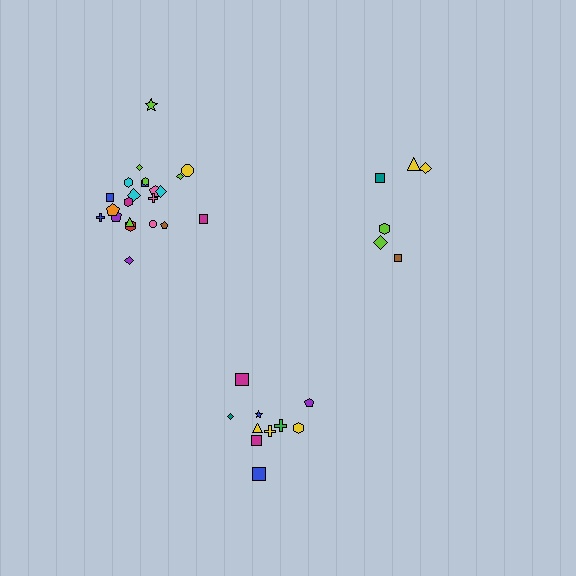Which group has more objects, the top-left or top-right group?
The top-left group.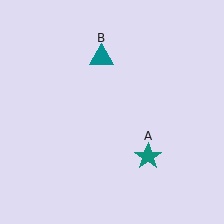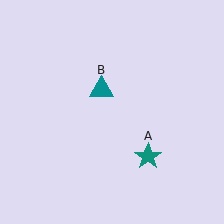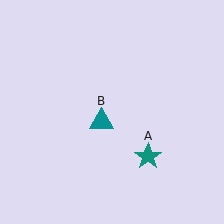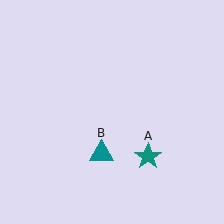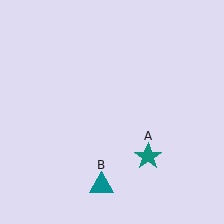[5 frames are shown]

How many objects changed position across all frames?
1 object changed position: teal triangle (object B).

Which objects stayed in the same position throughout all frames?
Teal star (object A) remained stationary.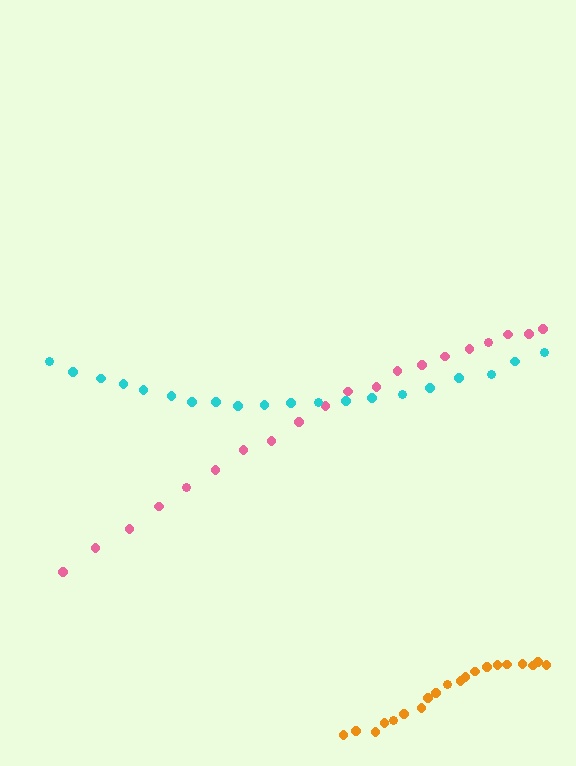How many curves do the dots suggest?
There are 3 distinct paths.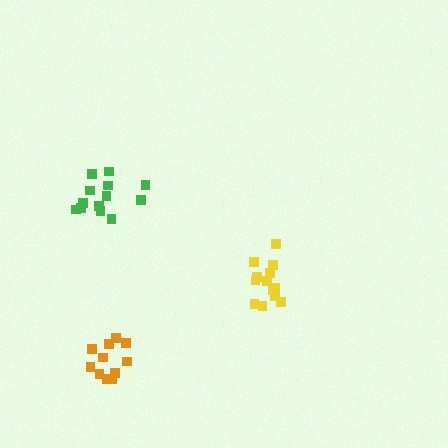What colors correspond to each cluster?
The clusters are colored: green, orange, yellow.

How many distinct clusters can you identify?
There are 3 distinct clusters.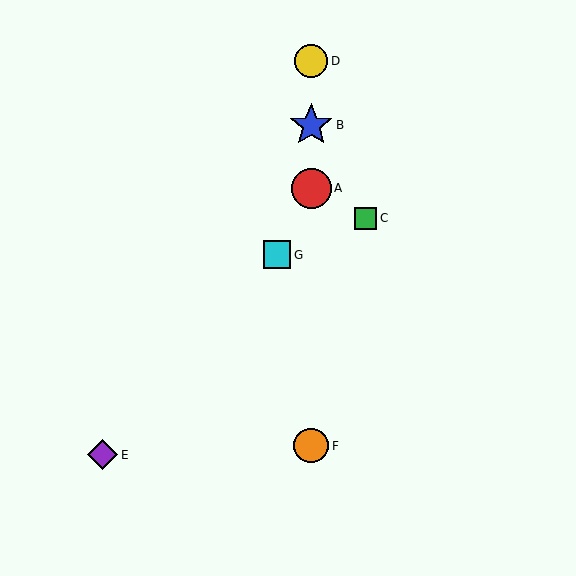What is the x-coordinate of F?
Object F is at x≈311.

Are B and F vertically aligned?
Yes, both are at x≈311.